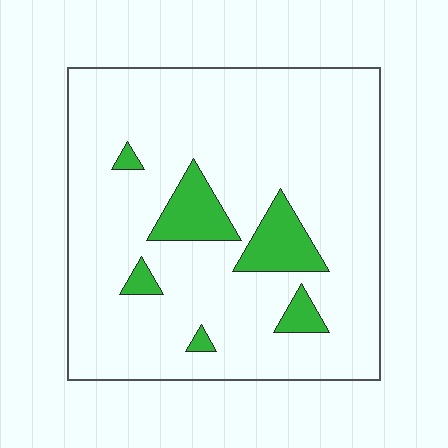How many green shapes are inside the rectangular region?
6.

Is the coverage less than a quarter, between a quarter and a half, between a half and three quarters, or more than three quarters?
Less than a quarter.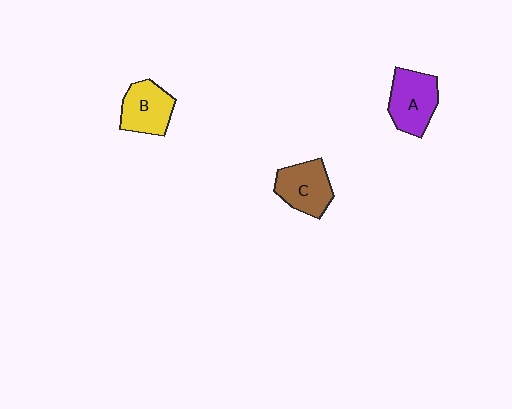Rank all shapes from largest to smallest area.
From largest to smallest: A (purple), C (brown), B (yellow).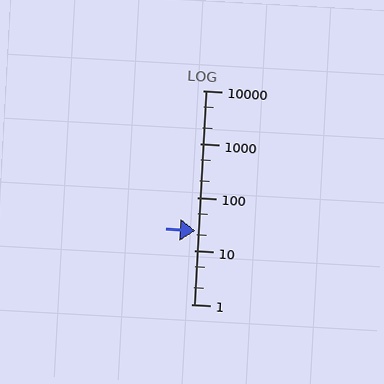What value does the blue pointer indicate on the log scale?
The pointer indicates approximately 24.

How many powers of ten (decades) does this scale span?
The scale spans 4 decades, from 1 to 10000.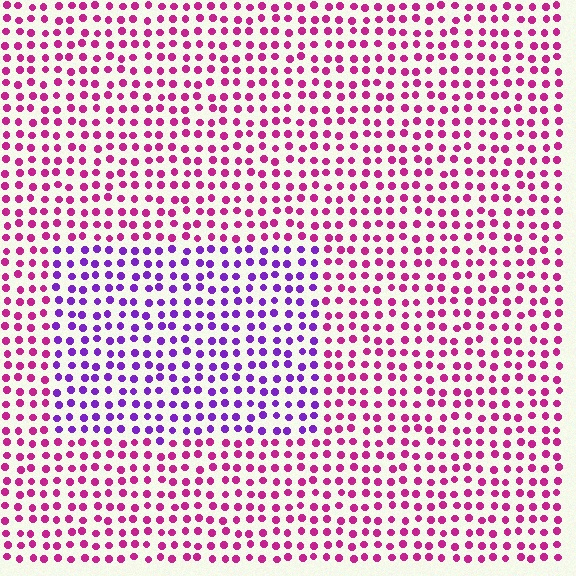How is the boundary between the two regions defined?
The boundary is defined purely by a slight shift in hue (about 46 degrees). Spacing, size, and orientation are identical on both sides.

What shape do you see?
I see a rectangle.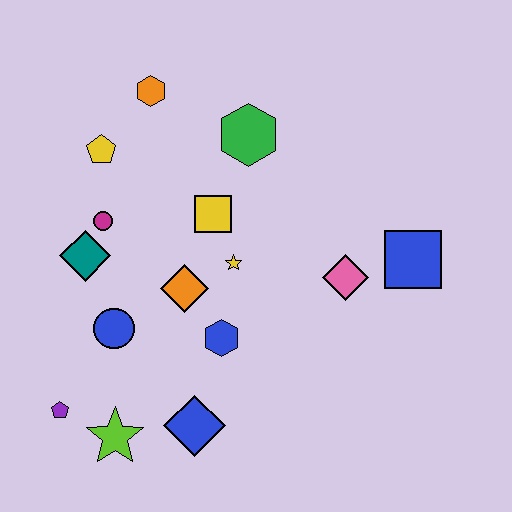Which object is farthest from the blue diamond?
The orange hexagon is farthest from the blue diamond.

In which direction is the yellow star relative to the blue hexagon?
The yellow star is above the blue hexagon.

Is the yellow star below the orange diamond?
No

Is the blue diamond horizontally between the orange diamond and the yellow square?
Yes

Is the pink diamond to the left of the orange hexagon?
No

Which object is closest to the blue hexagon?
The orange diamond is closest to the blue hexagon.